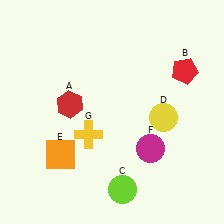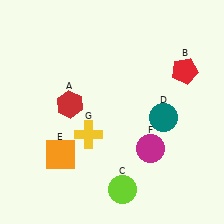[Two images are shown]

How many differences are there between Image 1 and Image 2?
There is 1 difference between the two images.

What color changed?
The circle (D) changed from yellow in Image 1 to teal in Image 2.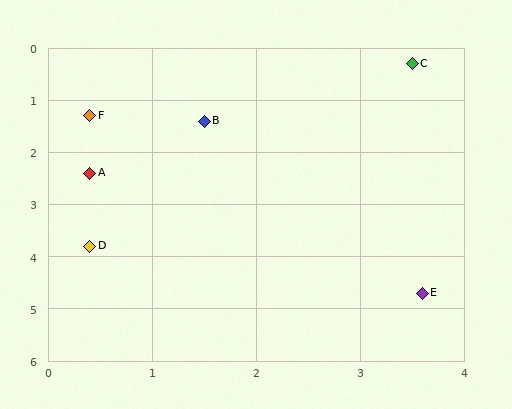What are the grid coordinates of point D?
Point D is at approximately (0.4, 3.8).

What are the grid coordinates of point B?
Point B is at approximately (1.5, 1.4).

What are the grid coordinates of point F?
Point F is at approximately (0.4, 1.3).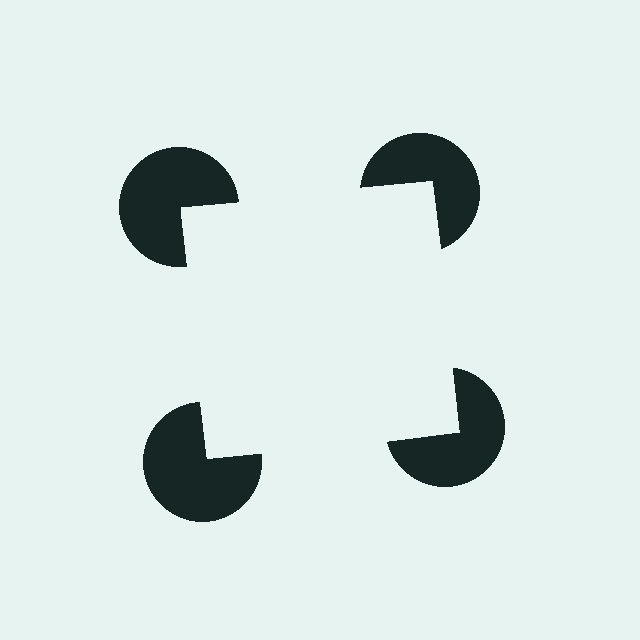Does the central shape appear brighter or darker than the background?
It typically appears slightly brighter than the background, even though no actual brightness change is drawn.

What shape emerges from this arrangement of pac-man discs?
An illusory square — its edges are inferred from the aligned wedge cuts in the pac-man discs, not physically drawn.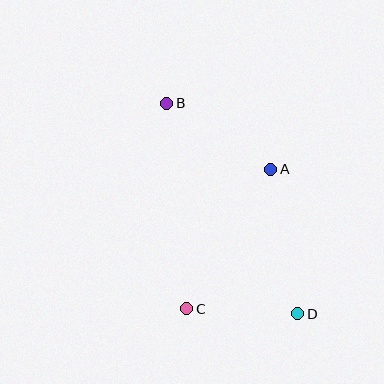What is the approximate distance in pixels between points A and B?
The distance between A and B is approximately 123 pixels.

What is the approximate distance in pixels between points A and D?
The distance between A and D is approximately 147 pixels.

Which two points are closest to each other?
Points C and D are closest to each other.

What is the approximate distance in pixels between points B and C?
The distance between B and C is approximately 207 pixels.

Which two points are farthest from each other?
Points B and D are farthest from each other.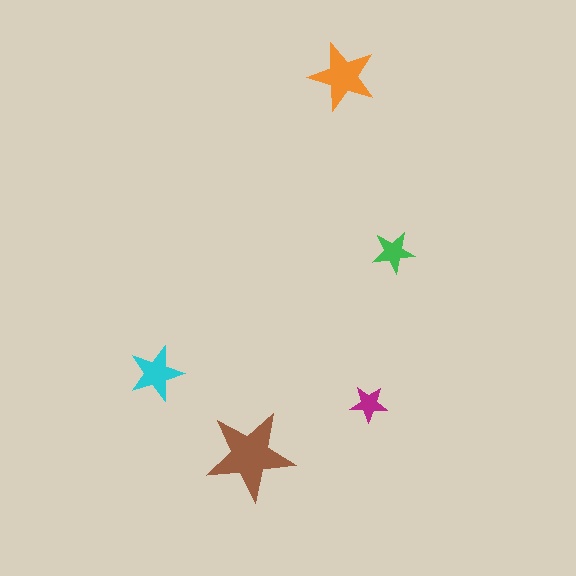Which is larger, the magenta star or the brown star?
The brown one.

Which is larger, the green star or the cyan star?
The cyan one.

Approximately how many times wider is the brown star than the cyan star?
About 1.5 times wider.